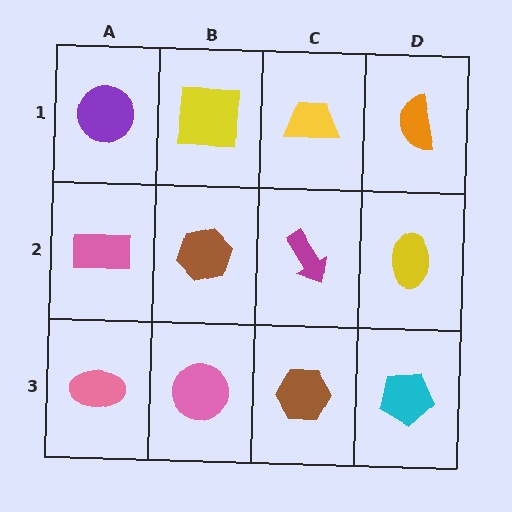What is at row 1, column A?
A purple circle.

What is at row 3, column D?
A cyan pentagon.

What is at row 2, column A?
A pink rectangle.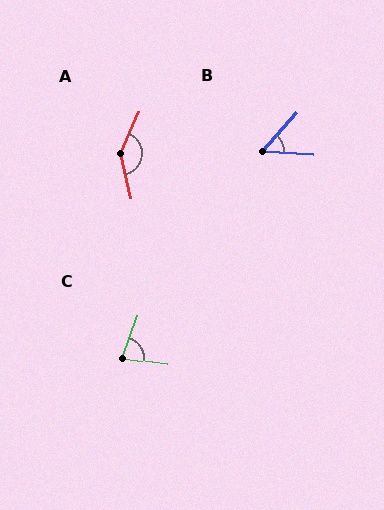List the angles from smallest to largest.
B (52°), C (77°), A (143°).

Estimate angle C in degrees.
Approximately 77 degrees.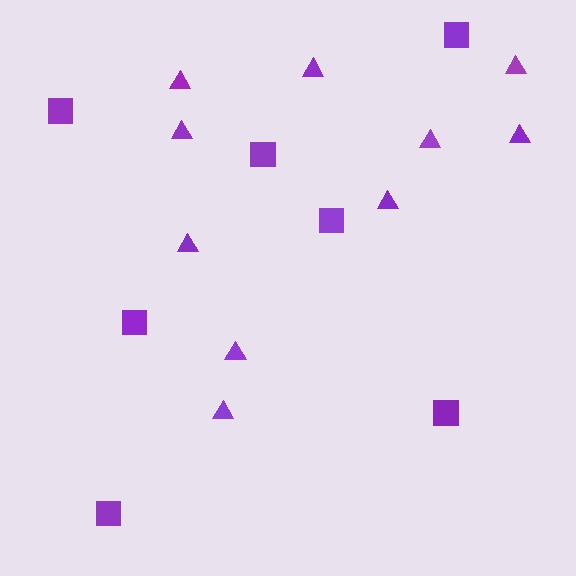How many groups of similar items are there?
There are 2 groups: one group of squares (7) and one group of triangles (10).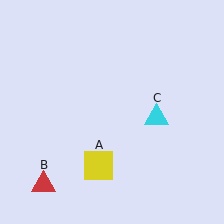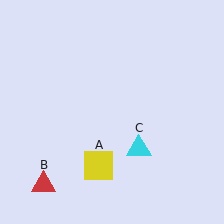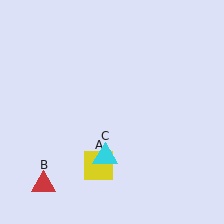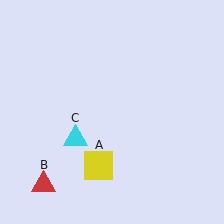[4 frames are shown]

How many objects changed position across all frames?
1 object changed position: cyan triangle (object C).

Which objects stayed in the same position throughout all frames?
Yellow square (object A) and red triangle (object B) remained stationary.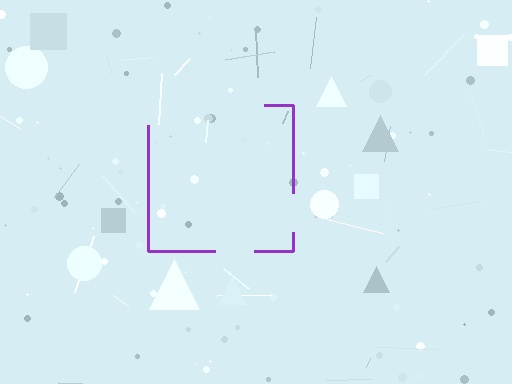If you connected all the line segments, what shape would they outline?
They would outline a square.